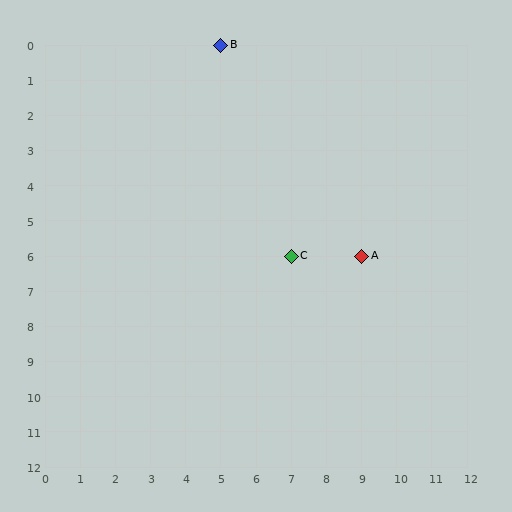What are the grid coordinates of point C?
Point C is at grid coordinates (7, 6).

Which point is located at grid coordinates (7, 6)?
Point C is at (7, 6).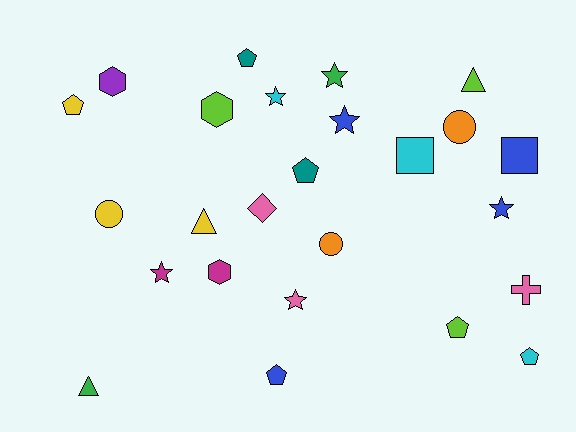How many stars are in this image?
There are 6 stars.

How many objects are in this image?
There are 25 objects.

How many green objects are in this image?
There are 2 green objects.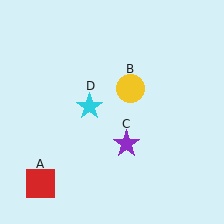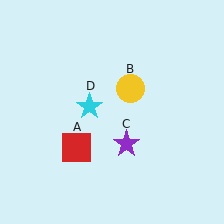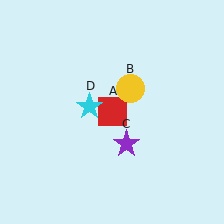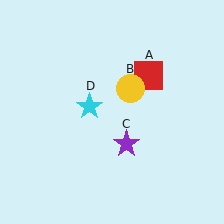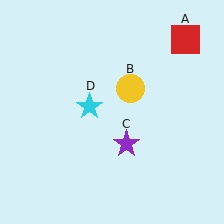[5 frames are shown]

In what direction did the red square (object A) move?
The red square (object A) moved up and to the right.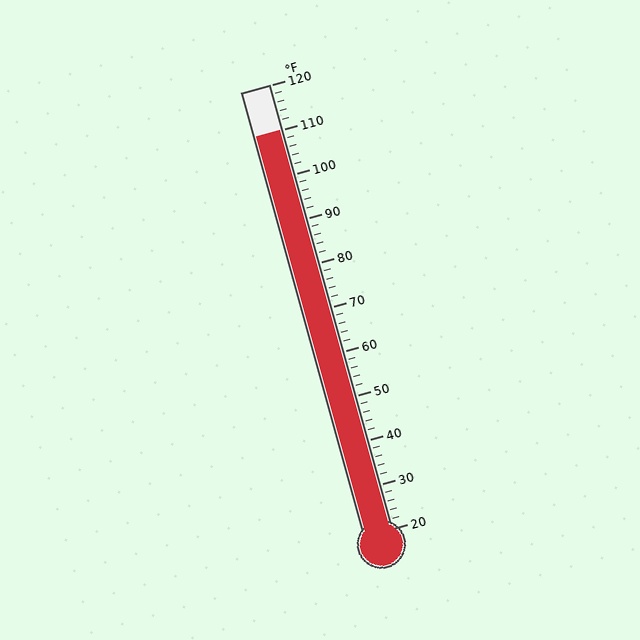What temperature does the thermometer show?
The thermometer shows approximately 110°F.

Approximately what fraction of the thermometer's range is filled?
The thermometer is filled to approximately 90% of its range.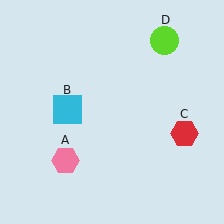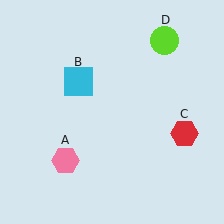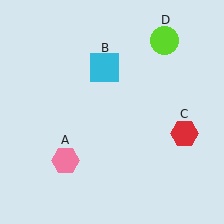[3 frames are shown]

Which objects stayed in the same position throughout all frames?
Pink hexagon (object A) and red hexagon (object C) and lime circle (object D) remained stationary.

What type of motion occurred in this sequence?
The cyan square (object B) rotated clockwise around the center of the scene.